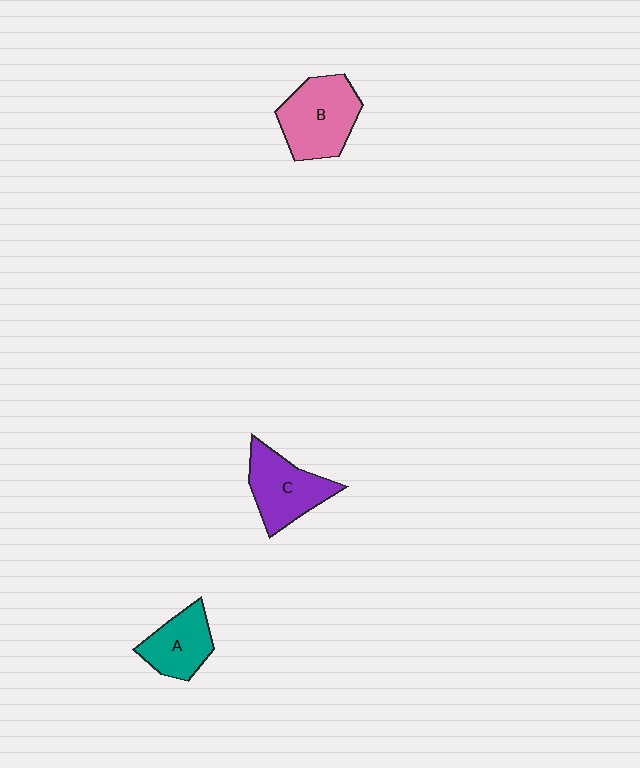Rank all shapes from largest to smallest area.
From largest to smallest: B (pink), C (purple), A (teal).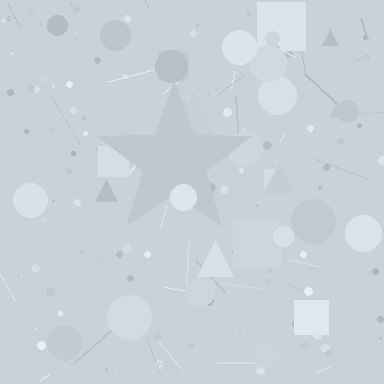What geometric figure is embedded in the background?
A star is embedded in the background.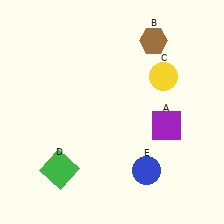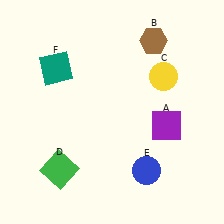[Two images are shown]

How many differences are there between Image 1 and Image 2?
There is 1 difference between the two images.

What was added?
A teal square (F) was added in Image 2.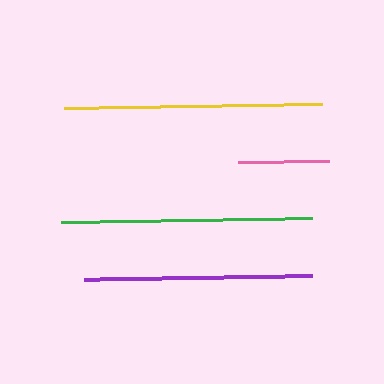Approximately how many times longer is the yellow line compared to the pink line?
The yellow line is approximately 2.8 times the length of the pink line.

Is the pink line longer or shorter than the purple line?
The purple line is longer than the pink line.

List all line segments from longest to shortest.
From longest to shortest: yellow, green, purple, pink.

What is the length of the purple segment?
The purple segment is approximately 228 pixels long.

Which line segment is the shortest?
The pink line is the shortest at approximately 92 pixels.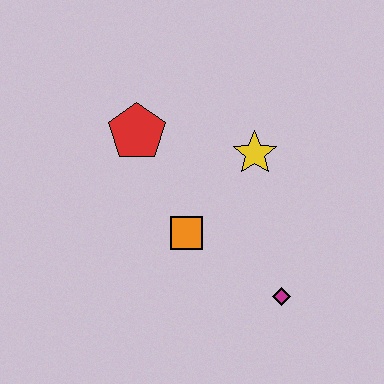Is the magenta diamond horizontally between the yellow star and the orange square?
No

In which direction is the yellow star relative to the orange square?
The yellow star is above the orange square.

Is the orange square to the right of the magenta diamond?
No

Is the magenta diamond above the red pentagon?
No